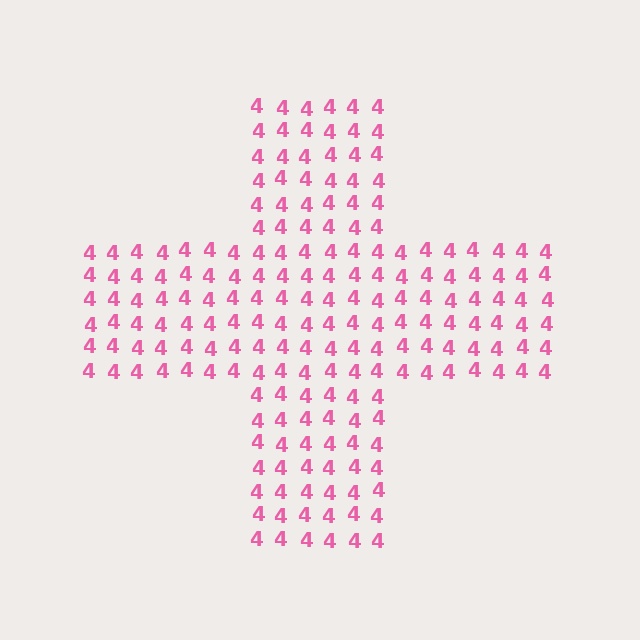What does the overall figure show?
The overall figure shows a cross.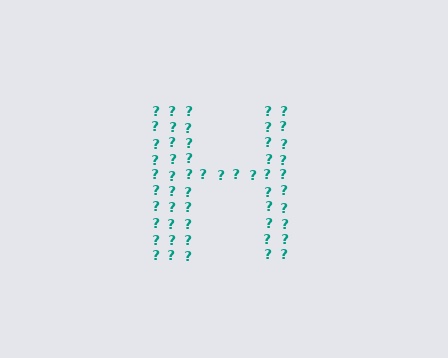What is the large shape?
The large shape is the letter H.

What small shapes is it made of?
It is made of small question marks.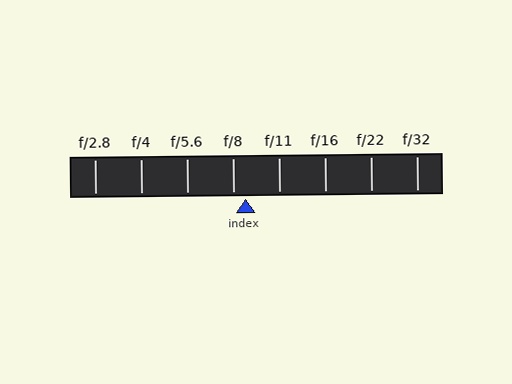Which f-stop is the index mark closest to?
The index mark is closest to f/8.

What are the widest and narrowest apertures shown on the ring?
The widest aperture shown is f/2.8 and the narrowest is f/32.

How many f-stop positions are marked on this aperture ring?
There are 8 f-stop positions marked.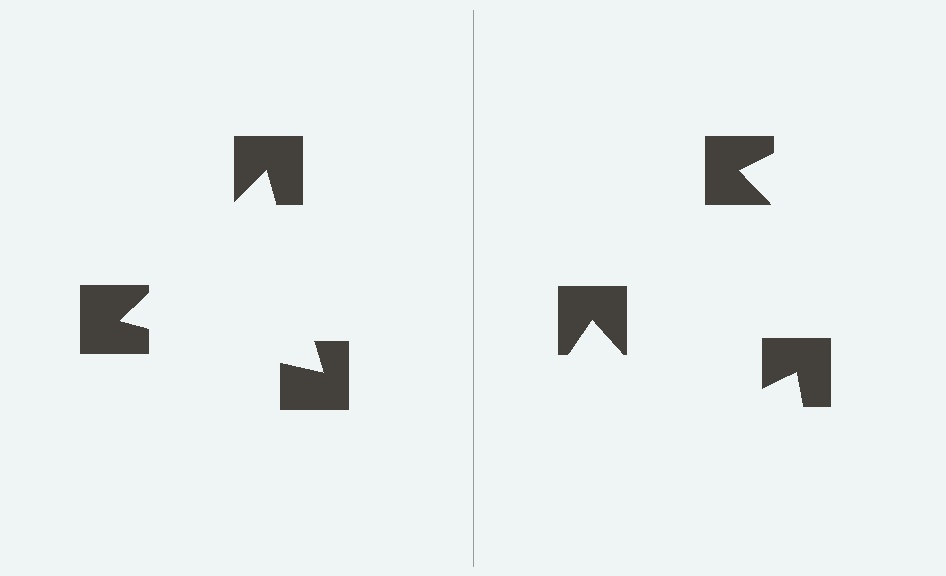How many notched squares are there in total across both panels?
6 — 3 on each side.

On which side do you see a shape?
An illusory triangle appears on the left side. On the right side the wedge cuts are rotated, so no coherent shape forms.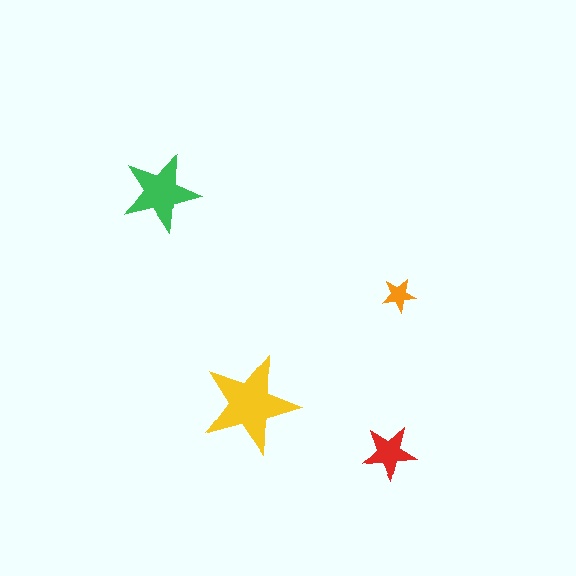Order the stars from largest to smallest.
the yellow one, the green one, the red one, the orange one.